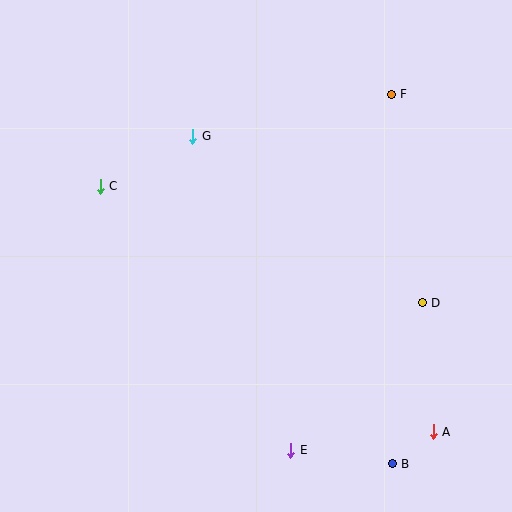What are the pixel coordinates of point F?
Point F is at (391, 94).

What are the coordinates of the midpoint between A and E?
The midpoint between A and E is at (362, 441).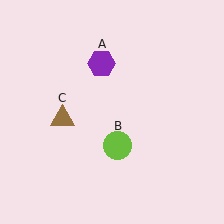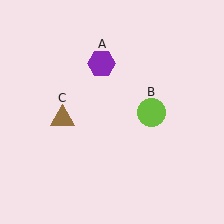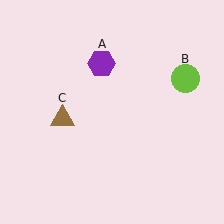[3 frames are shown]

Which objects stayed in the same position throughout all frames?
Purple hexagon (object A) and brown triangle (object C) remained stationary.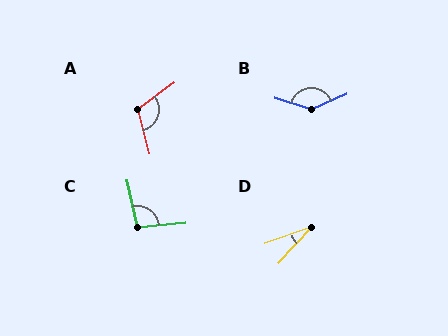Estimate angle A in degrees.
Approximately 113 degrees.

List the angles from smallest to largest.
D (28°), C (97°), A (113°), B (139°).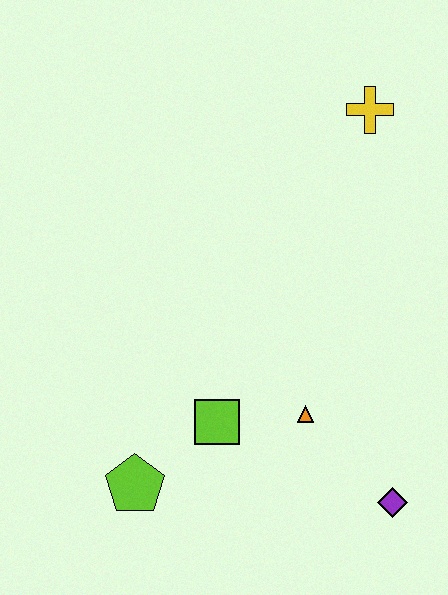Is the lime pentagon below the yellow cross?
Yes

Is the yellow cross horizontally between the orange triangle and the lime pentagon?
No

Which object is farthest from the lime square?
The yellow cross is farthest from the lime square.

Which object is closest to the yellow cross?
The orange triangle is closest to the yellow cross.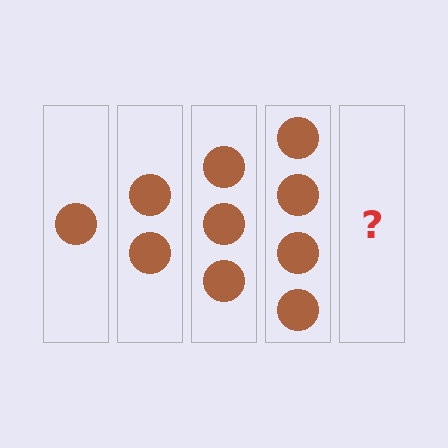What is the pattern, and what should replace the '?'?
The pattern is that each step adds one more circle. The '?' should be 5 circles.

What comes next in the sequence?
The next element should be 5 circles.